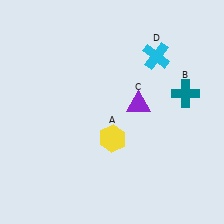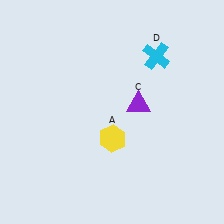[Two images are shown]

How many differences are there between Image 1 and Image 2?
There is 1 difference between the two images.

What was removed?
The teal cross (B) was removed in Image 2.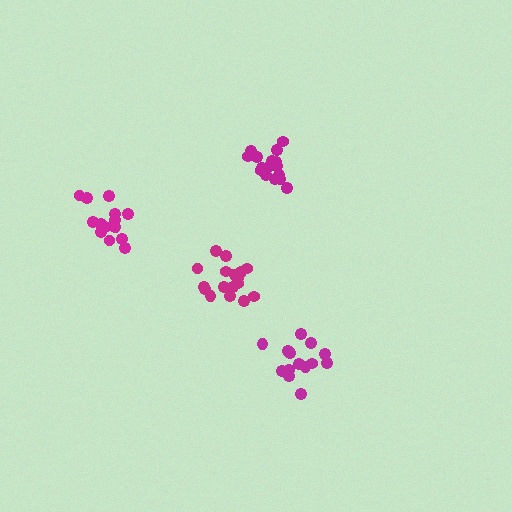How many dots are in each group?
Group 1: 16 dots, Group 2: 17 dots, Group 3: 18 dots, Group 4: 14 dots (65 total).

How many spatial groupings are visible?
There are 4 spatial groupings.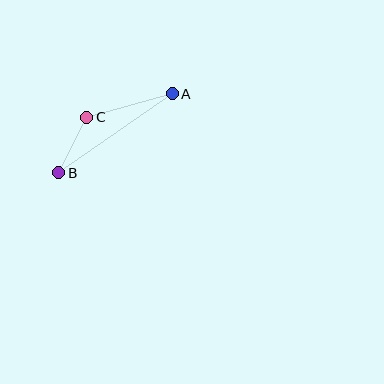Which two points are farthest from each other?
Points A and B are farthest from each other.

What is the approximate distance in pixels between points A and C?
The distance between A and C is approximately 89 pixels.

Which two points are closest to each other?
Points B and C are closest to each other.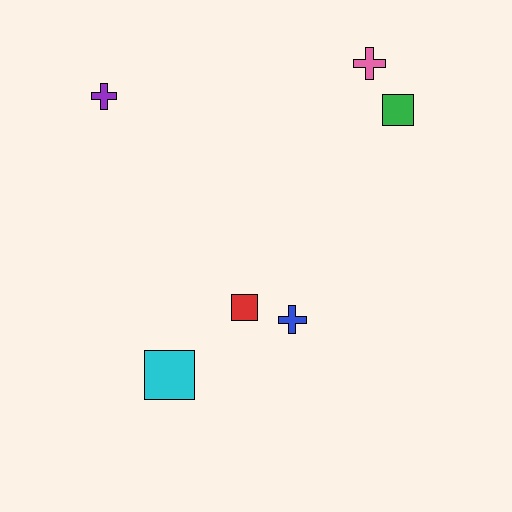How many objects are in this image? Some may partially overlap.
There are 6 objects.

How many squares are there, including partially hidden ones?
There are 3 squares.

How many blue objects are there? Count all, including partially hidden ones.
There is 1 blue object.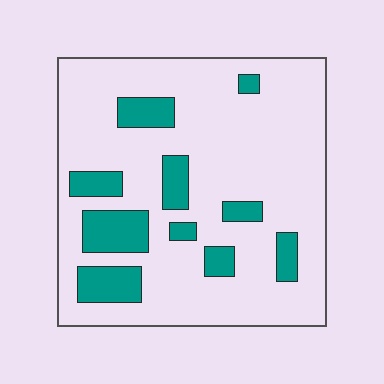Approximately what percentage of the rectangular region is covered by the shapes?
Approximately 20%.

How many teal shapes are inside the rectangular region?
10.